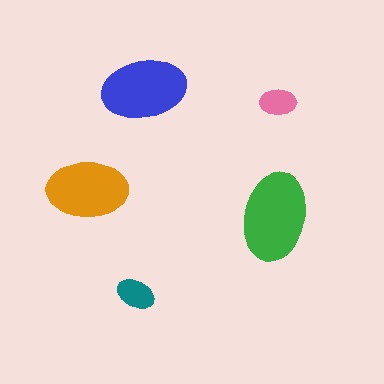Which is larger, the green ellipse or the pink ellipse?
The green one.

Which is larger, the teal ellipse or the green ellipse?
The green one.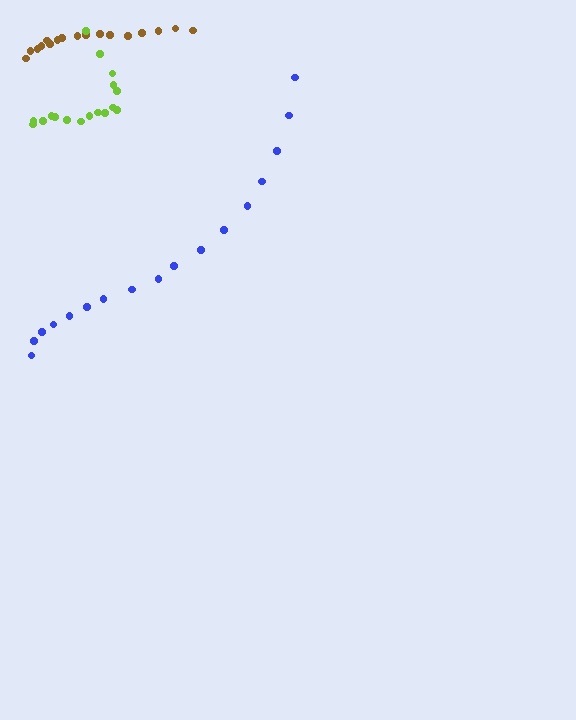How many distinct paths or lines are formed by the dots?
There are 3 distinct paths.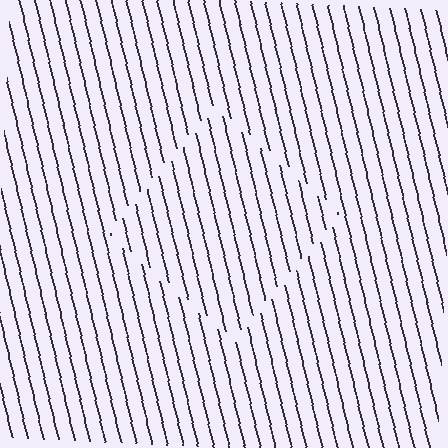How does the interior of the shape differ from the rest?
The interior of the shape contains the same grating, shifted by half a period — the contour is defined by the phase discontinuity where line-ends from the inner and outer gratings abut.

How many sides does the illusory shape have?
4 sides — the line-ends trace a square.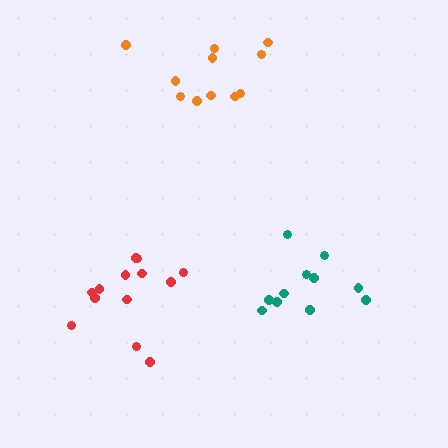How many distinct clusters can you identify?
There are 3 distinct clusters.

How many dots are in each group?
Group 1: 11 dots, Group 2: 13 dots, Group 3: 11 dots (35 total).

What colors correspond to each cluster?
The clusters are colored: teal, red, orange.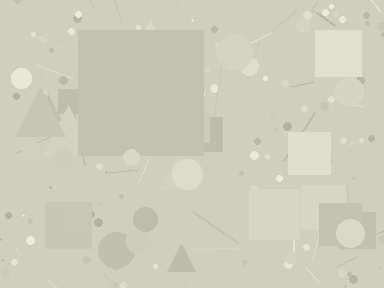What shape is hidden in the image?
A square is hidden in the image.